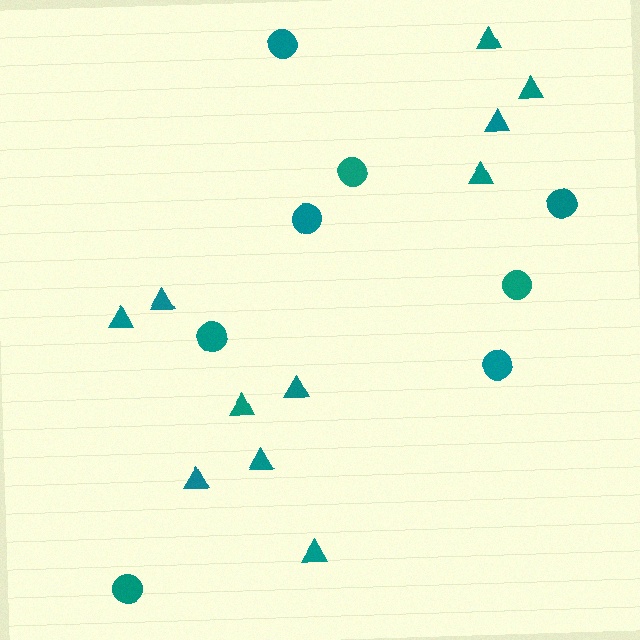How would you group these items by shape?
There are 2 groups: one group of triangles (11) and one group of circles (8).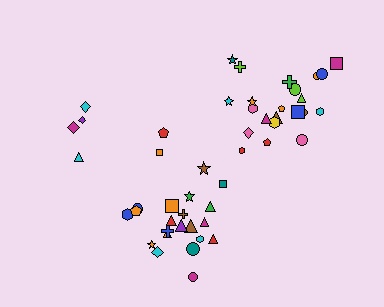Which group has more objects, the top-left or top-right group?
The top-right group.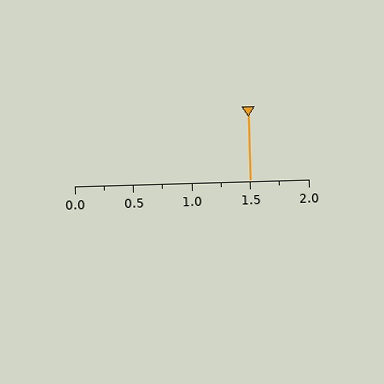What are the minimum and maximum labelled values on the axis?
The axis runs from 0.0 to 2.0.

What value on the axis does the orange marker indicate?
The marker indicates approximately 1.5.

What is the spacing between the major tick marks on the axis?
The major ticks are spaced 0.5 apart.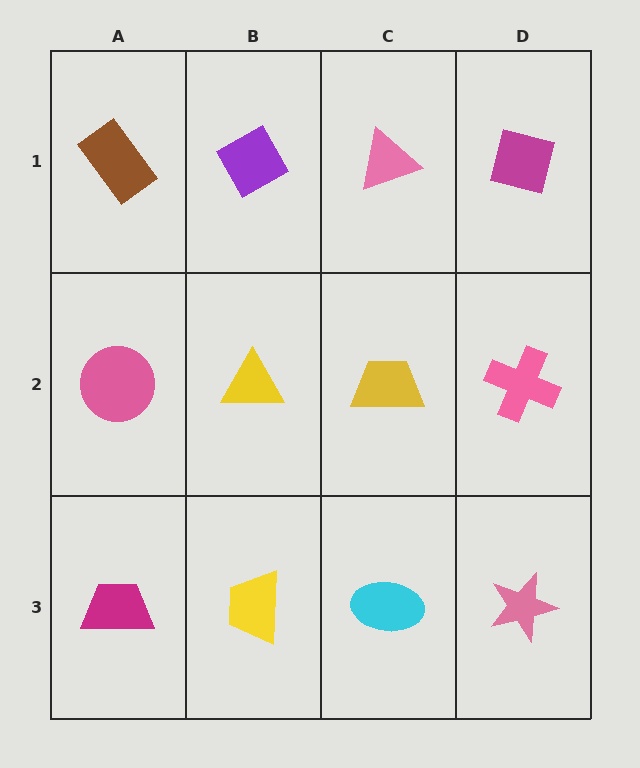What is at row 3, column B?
A yellow trapezoid.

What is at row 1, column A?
A brown rectangle.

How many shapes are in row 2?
4 shapes.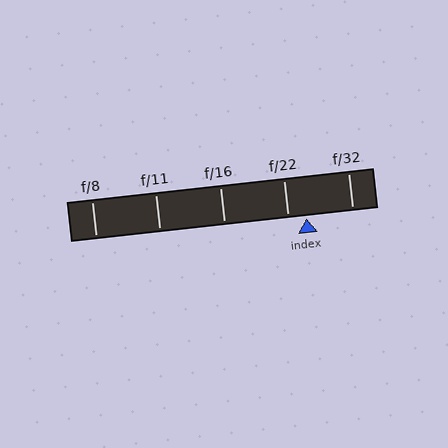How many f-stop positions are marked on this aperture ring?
There are 5 f-stop positions marked.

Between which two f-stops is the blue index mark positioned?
The index mark is between f/22 and f/32.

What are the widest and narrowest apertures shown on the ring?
The widest aperture shown is f/8 and the narrowest is f/32.